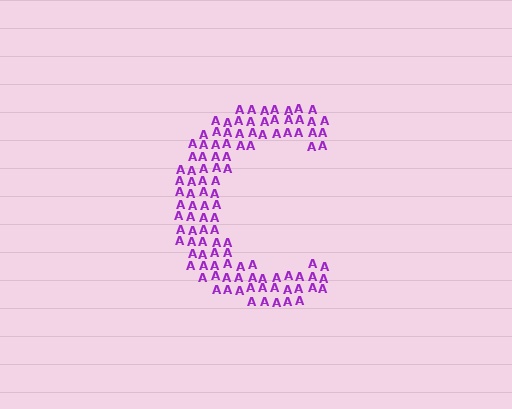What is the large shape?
The large shape is the letter C.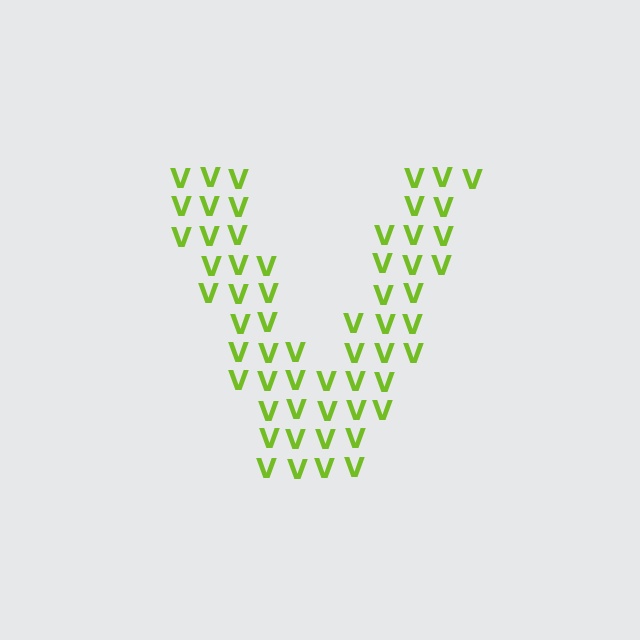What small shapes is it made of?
It is made of small letter V's.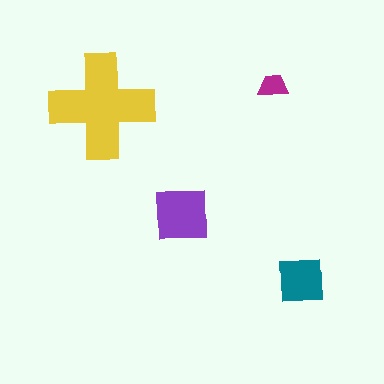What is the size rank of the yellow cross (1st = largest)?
1st.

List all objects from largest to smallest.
The yellow cross, the purple square, the teal square, the magenta trapezoid.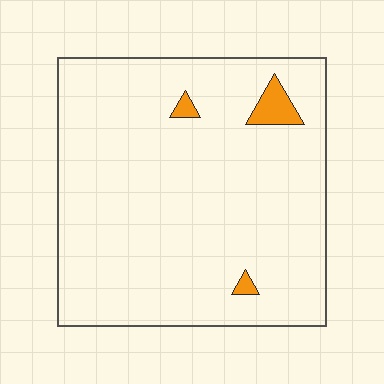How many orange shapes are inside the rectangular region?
3.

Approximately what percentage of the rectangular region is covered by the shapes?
Approximately 5%.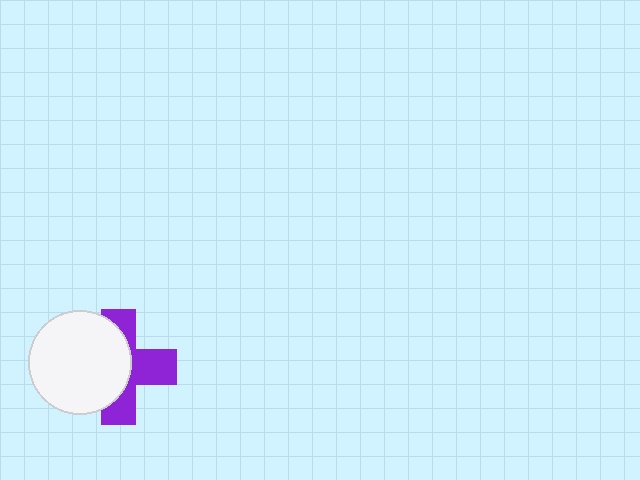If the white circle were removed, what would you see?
You would see the complete purple cross.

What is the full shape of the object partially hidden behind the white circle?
The partially hidden object is a purple cross.